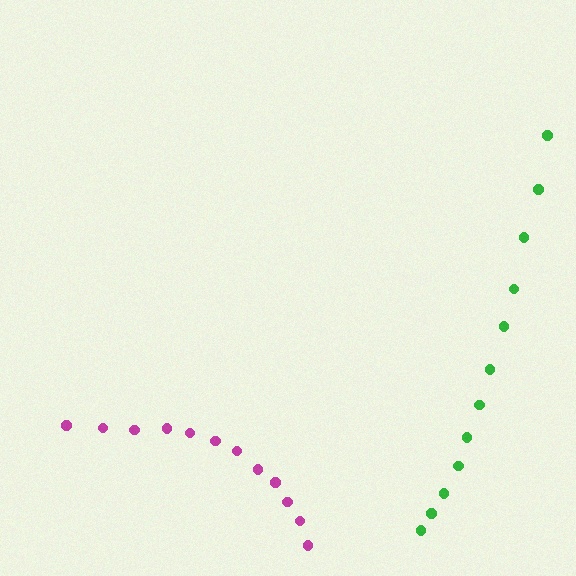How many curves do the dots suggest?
There are 2 distinct paths.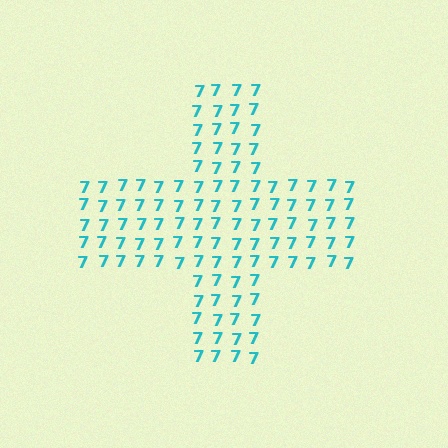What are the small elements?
The small elements are digit 7's.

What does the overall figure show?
The overall figure shows a cross.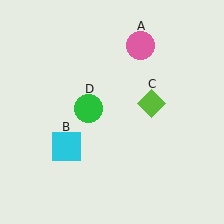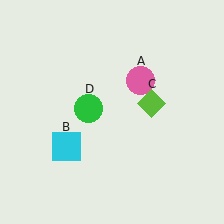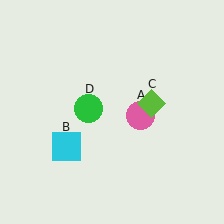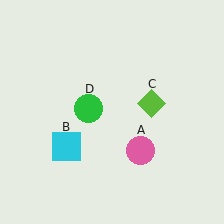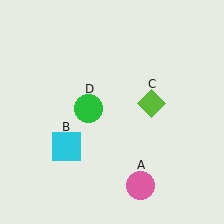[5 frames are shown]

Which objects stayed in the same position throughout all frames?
Cyan square (object B) and lime diamond (object C) and green circle (object D) remained stationary.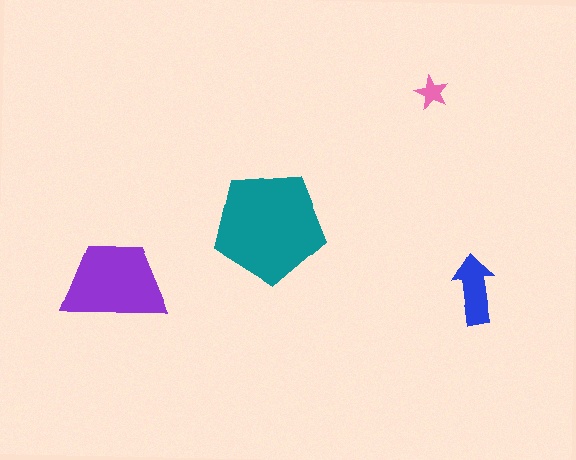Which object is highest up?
The pink star is topmost.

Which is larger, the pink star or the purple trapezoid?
The purple trapezoid.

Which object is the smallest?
The pink star.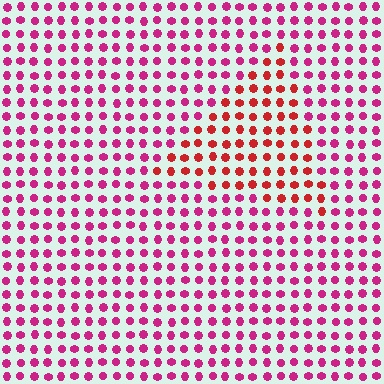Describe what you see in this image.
The image is filled with small magenta elements in a uniform arrangement. A triangle-shaped region is visible where the elements are tinted to a slightly different hue, forming a subtle color boundary.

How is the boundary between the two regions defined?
The boundary is defined purely by a slight shift in hue (about 34 degrees). Spacing, size, and orientation are identical on both sides.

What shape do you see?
I see a triangle.